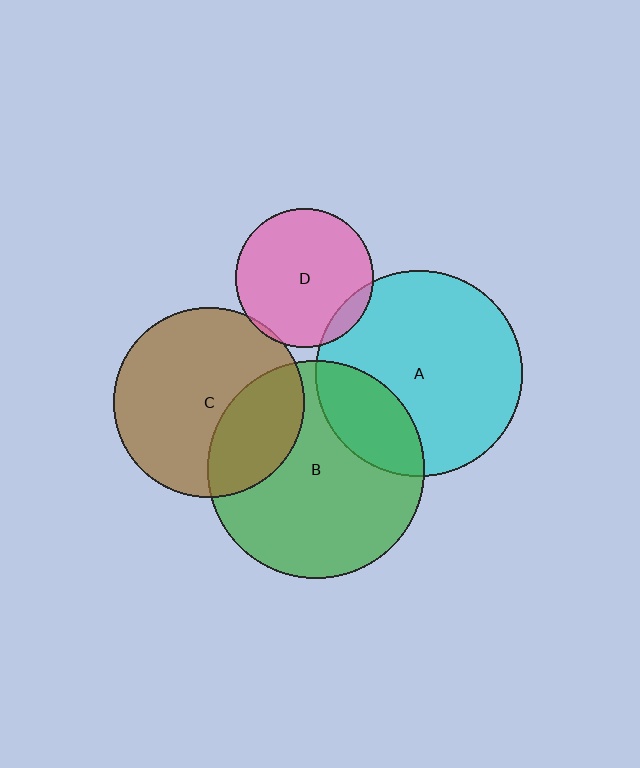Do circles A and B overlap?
Yes.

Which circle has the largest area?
Circle B (green).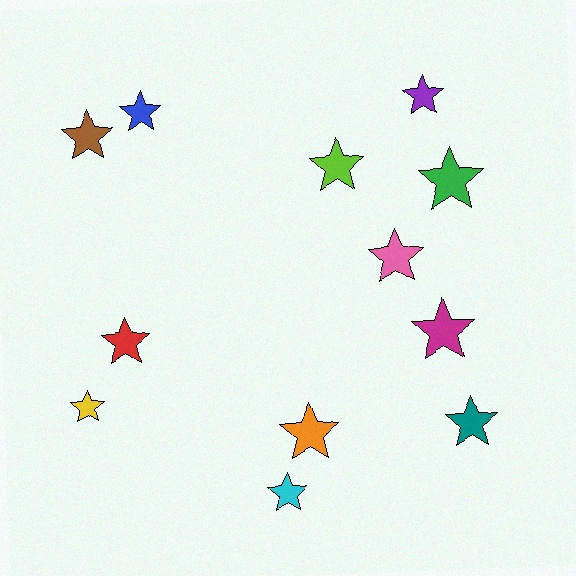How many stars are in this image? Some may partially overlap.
There are 12 stars.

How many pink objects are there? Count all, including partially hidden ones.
There is 1 pink object.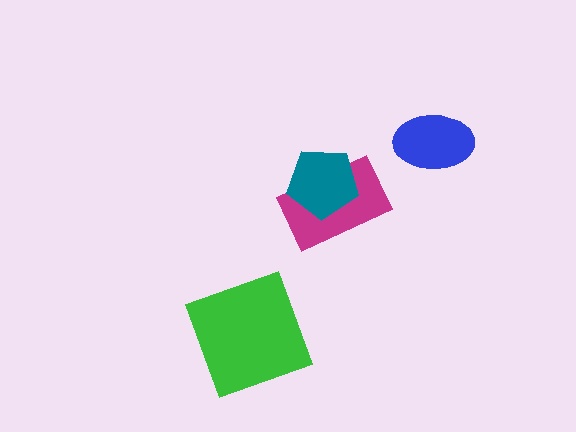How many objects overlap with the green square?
0 objects overlap with the green square.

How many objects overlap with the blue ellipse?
0 objects overlap with the blue ellipse.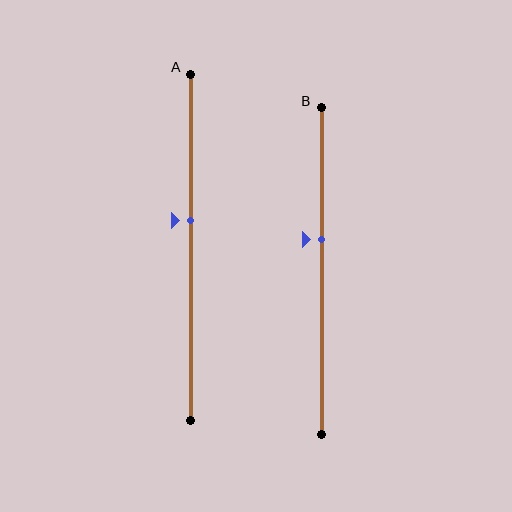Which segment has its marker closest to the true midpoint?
Segment A has its marker closest to the true midpoint.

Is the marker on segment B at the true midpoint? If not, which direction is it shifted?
No, the marker on segment B is shifted upward by about 9% of the segment length.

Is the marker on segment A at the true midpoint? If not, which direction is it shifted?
No, the marker on segment A is shifted upward by about 8% of the segment length.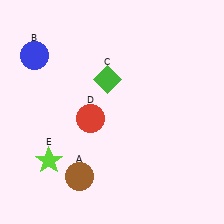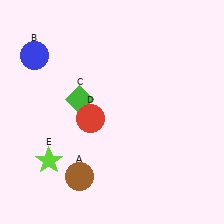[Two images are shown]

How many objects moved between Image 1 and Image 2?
1 object moved between the two images.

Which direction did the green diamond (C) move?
The green diamond (C) moved left.